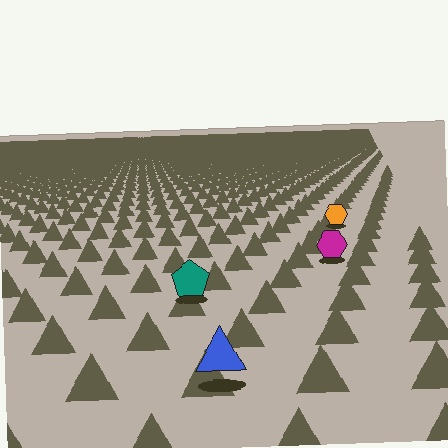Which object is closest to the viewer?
The blue triangle is closest. The texture marks near it are larger and more spread out.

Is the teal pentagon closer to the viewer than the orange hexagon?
Yes. The teal pentagon is closer — you can tell from the texture gradient: the ground texture is coarser near it.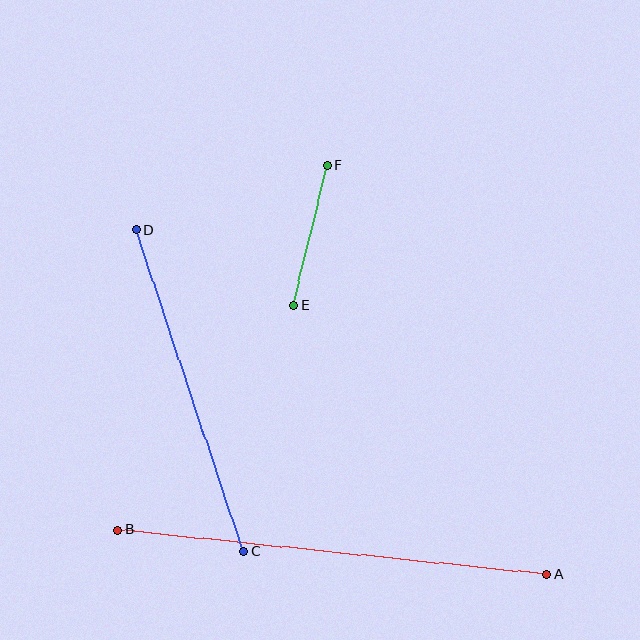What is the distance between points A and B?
The distance is approximately 432 pixels.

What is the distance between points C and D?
The distance is approximately 339 pixels.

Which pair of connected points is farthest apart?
Points A and B are farthest apart.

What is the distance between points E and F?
The distance is approximately 144 pixels.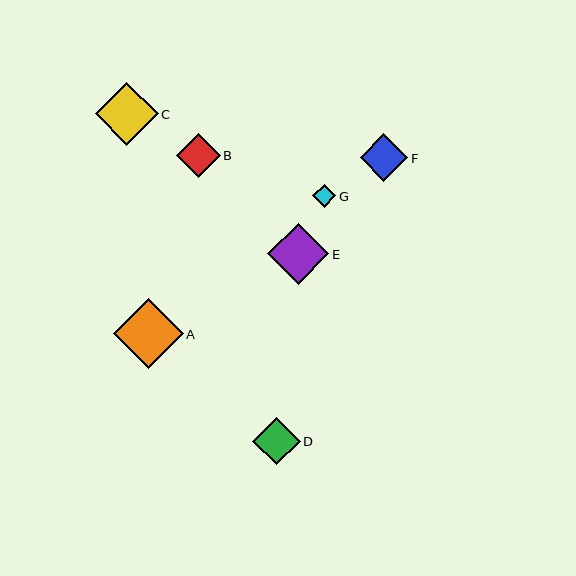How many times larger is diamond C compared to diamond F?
Diamond C is approximately 1.3 times the size of diamond F.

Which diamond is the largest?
Diamond A is the largest with a size of approximately 70 pixels.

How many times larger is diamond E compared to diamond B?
Diamond E is approximately 1.4 times the size of diamond B.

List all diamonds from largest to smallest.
From largest to smallest: A, C, E, F, D, B, G.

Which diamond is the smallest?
Diamond G is the smallest with a size of approximately 23 pixels.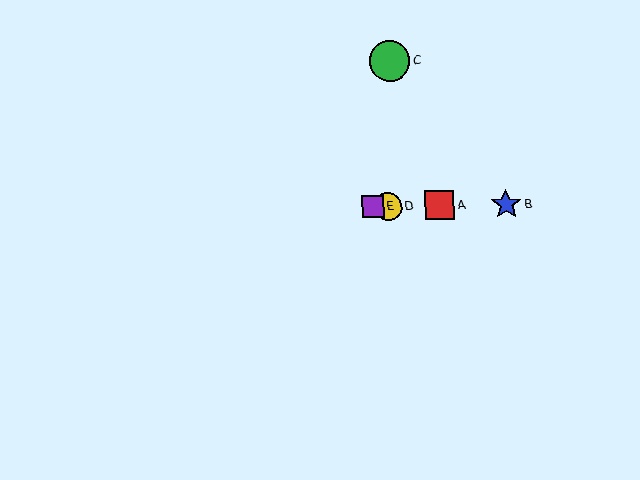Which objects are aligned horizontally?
Objects A, B, D, E are aligned horizontally.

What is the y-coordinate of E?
Object E is at y≈206.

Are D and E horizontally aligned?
Yes, both are at y≈206.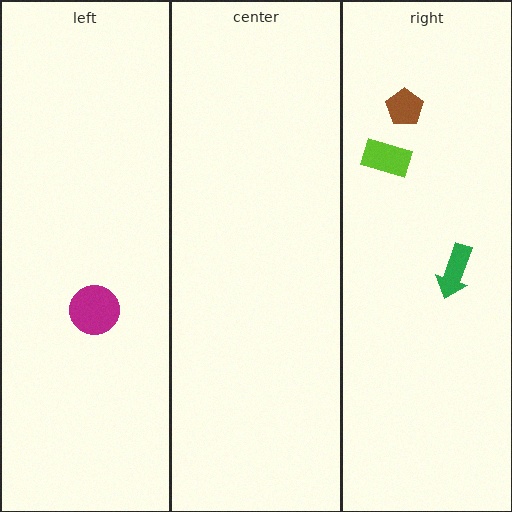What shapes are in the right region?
The lime rectangle, the green arrow, the brown pentagon.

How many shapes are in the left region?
1.